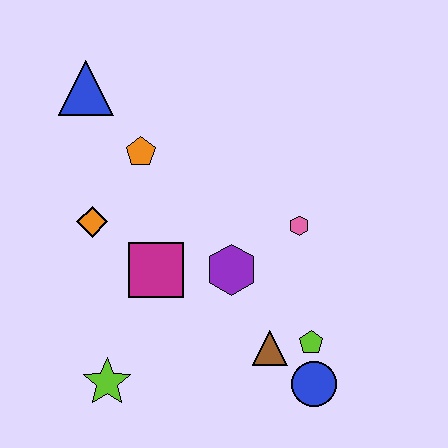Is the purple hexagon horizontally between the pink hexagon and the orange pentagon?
Yes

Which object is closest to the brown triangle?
The lime pentagon is closest to the brown triangle.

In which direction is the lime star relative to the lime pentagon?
The lime star is to the left of the lime pentagon.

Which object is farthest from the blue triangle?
The blue circle is farthest from the blue triangle.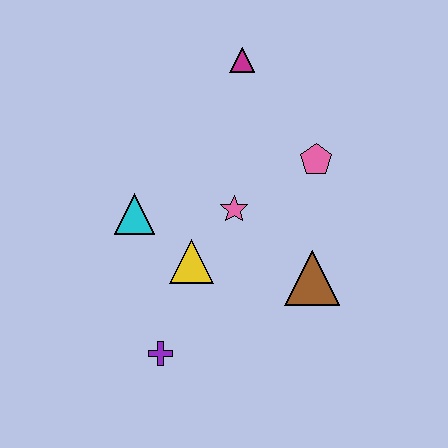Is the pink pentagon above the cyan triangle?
Yes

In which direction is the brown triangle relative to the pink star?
The brown triangle is to the right of the pink star.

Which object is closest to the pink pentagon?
The pink star is closest to the pink pentagon.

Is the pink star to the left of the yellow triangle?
No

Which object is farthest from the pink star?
The purple cross is farthest from the pink star.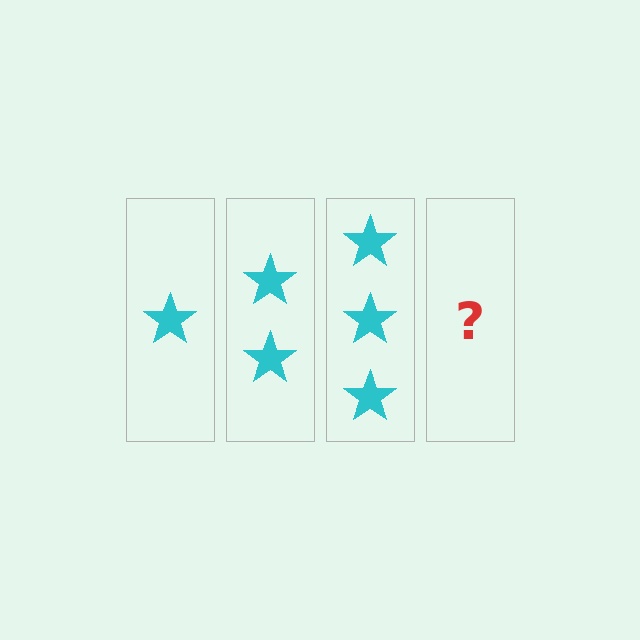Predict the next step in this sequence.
The next step is 4 stars.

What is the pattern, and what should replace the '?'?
The pattern is that each step adds one more star. The '?' should be 4 stars.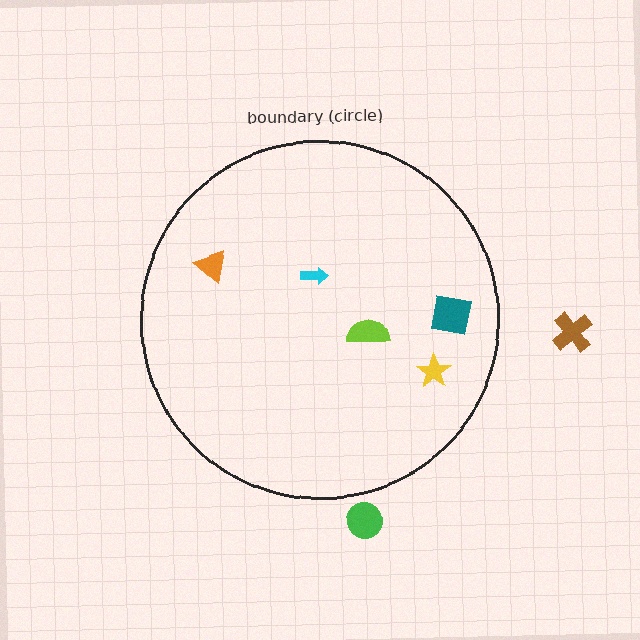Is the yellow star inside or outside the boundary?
Inside.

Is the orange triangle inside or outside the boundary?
Inside.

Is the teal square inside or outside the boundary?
Inside.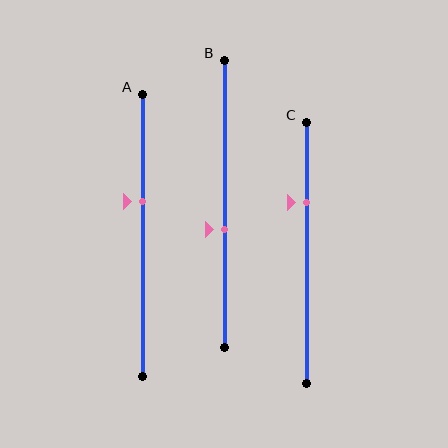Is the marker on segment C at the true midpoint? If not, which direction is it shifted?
No, the marker on segment C is shifted upward by about 19% of the segment length.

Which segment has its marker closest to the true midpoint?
Segment B has its marker closest to the true midpoint.